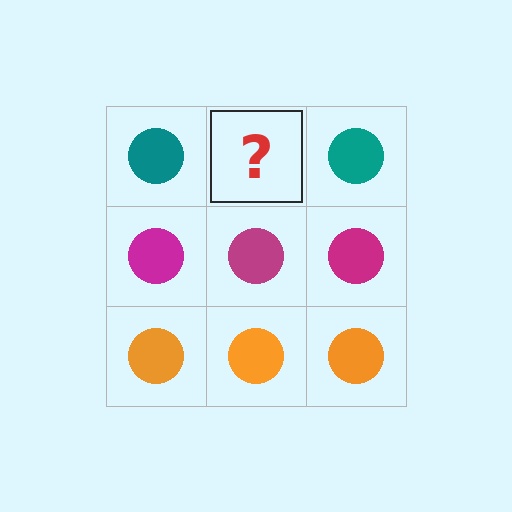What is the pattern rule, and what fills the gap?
The rule is that each row has a consistent color. The gap should be filled with a teal circle.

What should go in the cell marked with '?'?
The missing cell should contain a teal circle.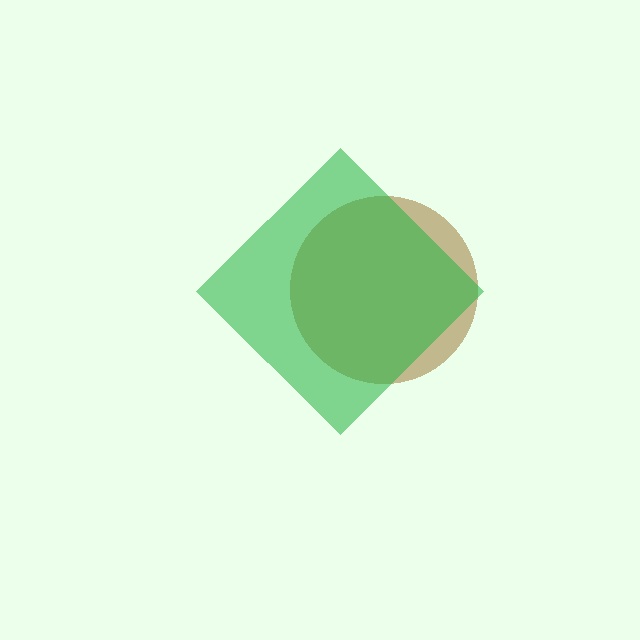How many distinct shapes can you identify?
There are 2 distinct shapes: a brown circle, a green diamond.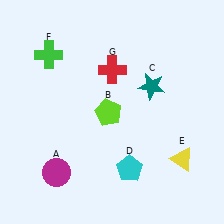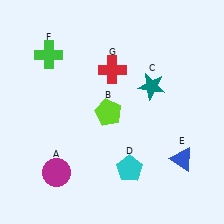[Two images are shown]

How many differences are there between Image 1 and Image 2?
There is 1 difference between the two images.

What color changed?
The triangle (E) changed from yellow in Image 1 to blue in Image 2.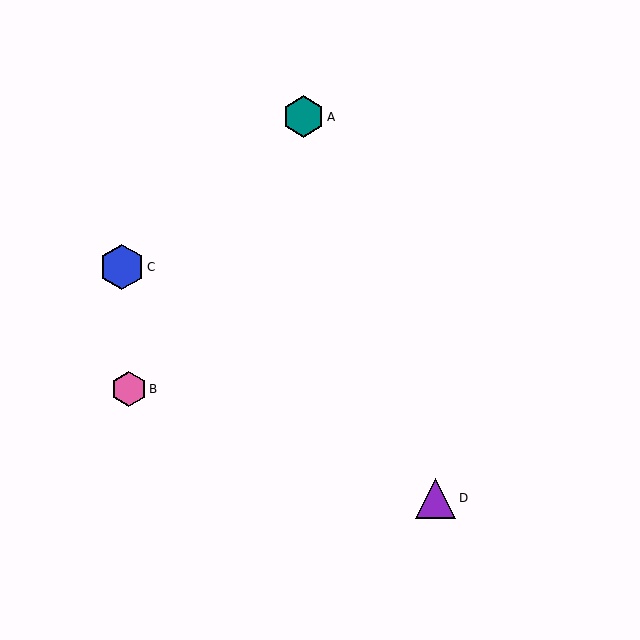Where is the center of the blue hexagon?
The center of the blue hexagon is at (122, 267).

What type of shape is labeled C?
Shape C is a blue hexagon.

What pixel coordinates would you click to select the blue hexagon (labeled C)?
Click at (122, 267) to select the blue hexagon C.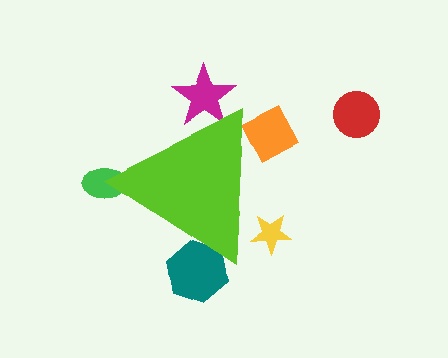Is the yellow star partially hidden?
Yes, the yellow star is partially hidden behind the lime triangle.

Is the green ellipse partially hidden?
Yes, the green ellipse is partially hidden behind the lime triangle.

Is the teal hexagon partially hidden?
Yes, the teal hexagon is partially hidden behind the lime triangle.